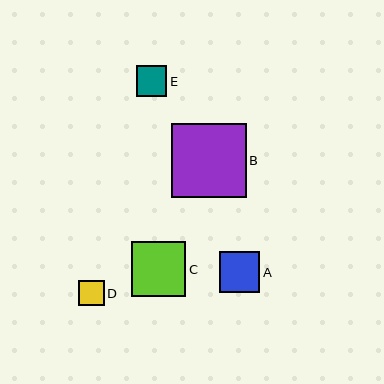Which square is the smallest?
Square D is the smallest with a size of approximately 26 pixels.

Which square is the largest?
Square B is the largest with a size of approximately 74 pixels.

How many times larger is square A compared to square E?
Square A is approximately 1.3 times the size of square E.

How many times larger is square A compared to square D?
Square A is approximately 1.6 times the size of square D.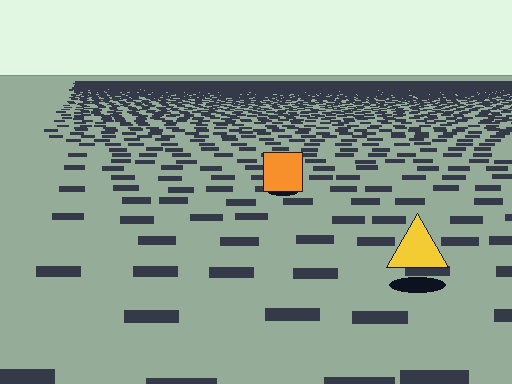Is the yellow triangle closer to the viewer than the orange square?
Yes. The yellow triangle is closer — you can tell from the texture gradient: the ground texture is coarser near it.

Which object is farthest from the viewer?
The orange square is farthest from the viewer. It appears smaller and the ground texture around it is denser.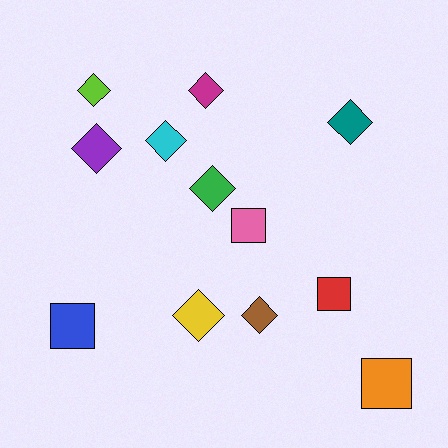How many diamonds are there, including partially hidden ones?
There are 8 diamonds.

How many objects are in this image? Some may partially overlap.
There are 12 objects.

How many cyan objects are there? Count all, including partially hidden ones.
There is 1 cyan object.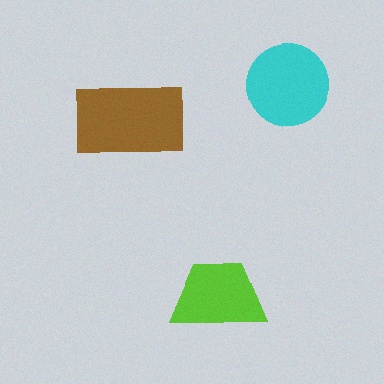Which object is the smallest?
The lime trapezoid.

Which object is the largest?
The brown rectangle.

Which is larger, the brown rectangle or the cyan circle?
The brown rectangle.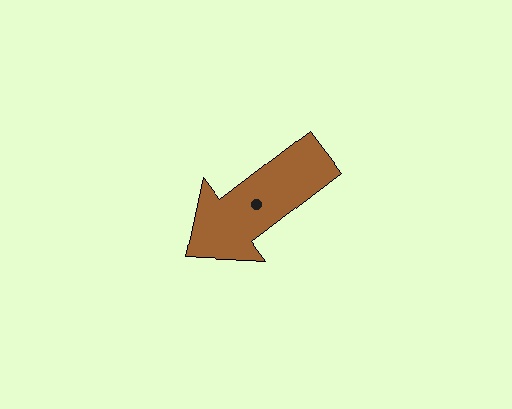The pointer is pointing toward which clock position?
Roughly 8 o'clock.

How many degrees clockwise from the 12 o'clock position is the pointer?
Approximately 233 degrees.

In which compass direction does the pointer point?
Southwest.